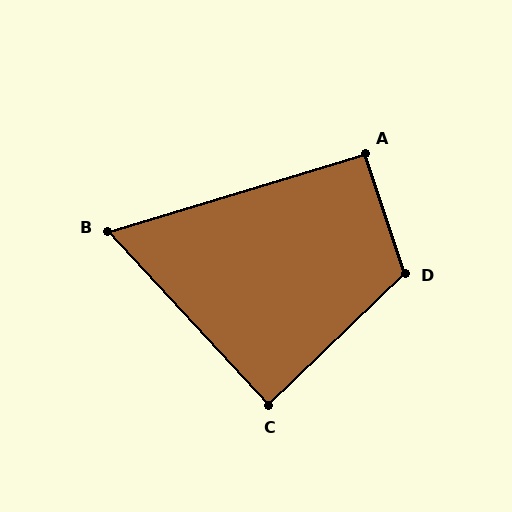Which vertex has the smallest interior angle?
B, at approximately 64 degrees.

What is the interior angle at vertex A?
Approximately 91 degrees (approximately right).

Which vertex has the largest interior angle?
D, at approximately 116 degrees.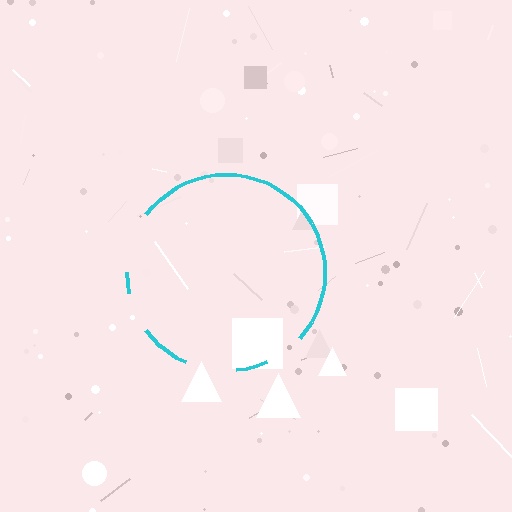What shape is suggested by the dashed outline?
The dashed outline suggests a circle.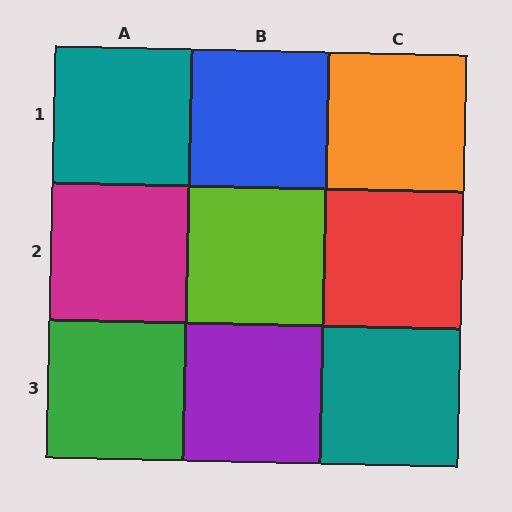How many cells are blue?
1 cell is blue.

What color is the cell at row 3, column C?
Teal.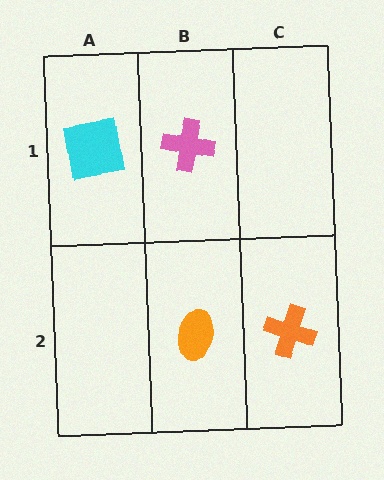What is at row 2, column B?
An orange ellipse.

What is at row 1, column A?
A cyan square.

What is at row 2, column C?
An orange cross.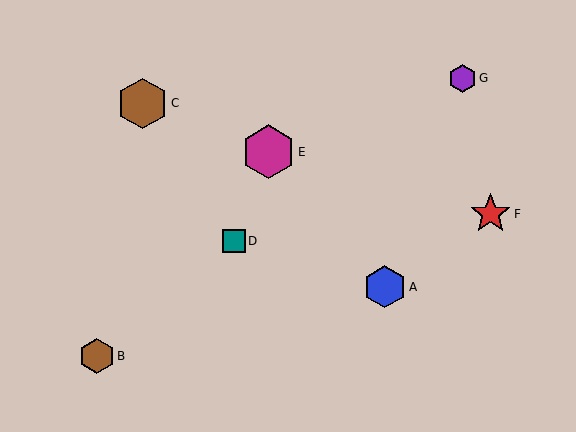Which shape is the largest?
The magenta hexagon (labeled E) is the largest.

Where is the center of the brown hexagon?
The center of the brown hexagon is at (97, 356).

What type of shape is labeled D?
Shape D is a teal square.